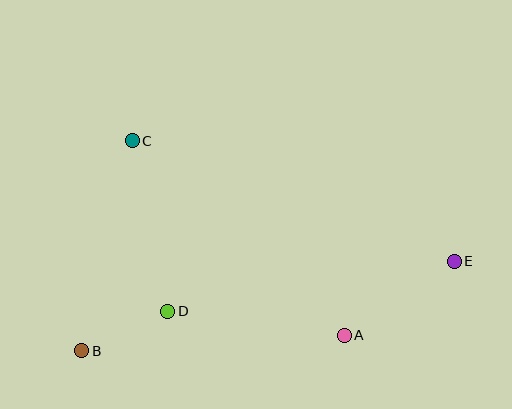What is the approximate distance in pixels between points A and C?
The distance between A and C is approximately 288 pixels.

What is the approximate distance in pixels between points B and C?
The distance between B and C is approximately 216 pixels.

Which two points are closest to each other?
Points B and D are closest to each other.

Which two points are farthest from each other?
Points B and E are farthest from each other.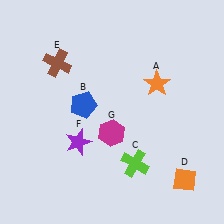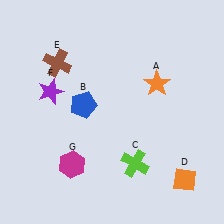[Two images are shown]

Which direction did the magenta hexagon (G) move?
The magenta hexagon (G) moved left.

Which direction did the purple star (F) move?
The purple star (F) moved up.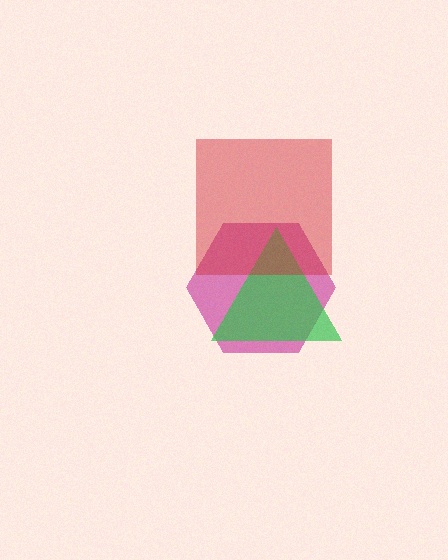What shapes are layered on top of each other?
The layered shapes are: a magenta hexagon, a green triangle, a red square.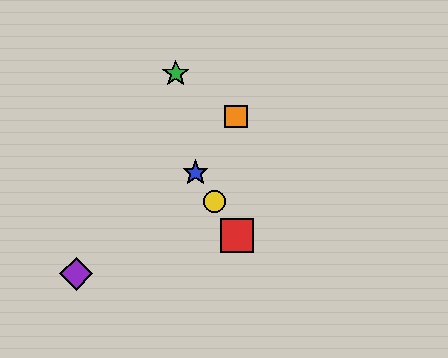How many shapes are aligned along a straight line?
3 shapes (the red square, the blue star, the yellow circle) are aligned along a straight line.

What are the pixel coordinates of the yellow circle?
The yellow circle is at (214, 201).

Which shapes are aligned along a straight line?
The red square, the blue star, the yellow circle are aligned along a straight line.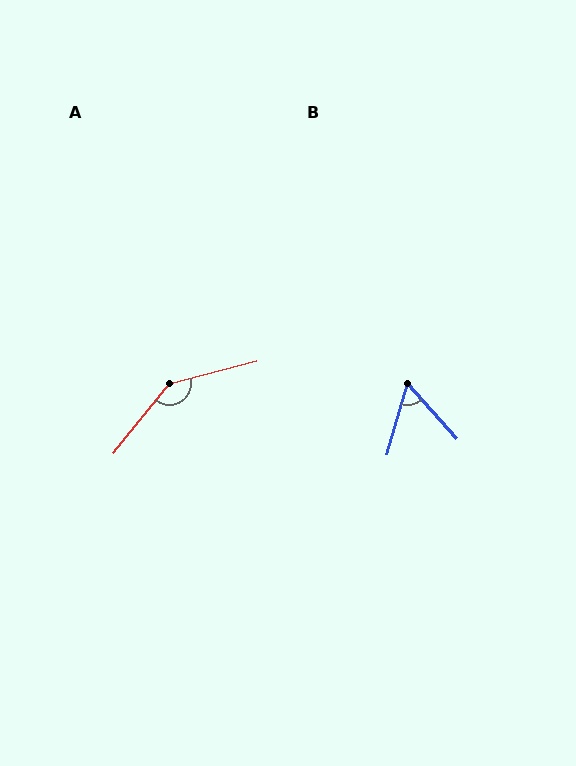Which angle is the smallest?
B, at approximately 58 degrees.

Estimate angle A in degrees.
Approximately 143 degrees.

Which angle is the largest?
A, at approximately 143 degrees.